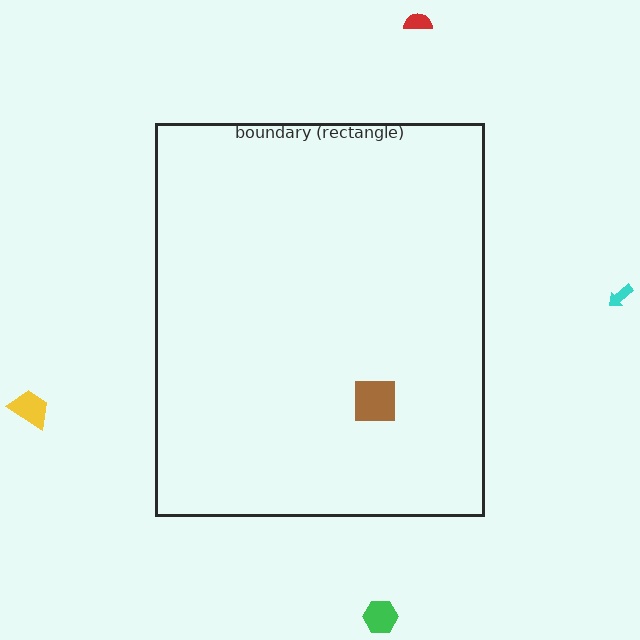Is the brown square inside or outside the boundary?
Inside.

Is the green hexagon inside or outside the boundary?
Outside.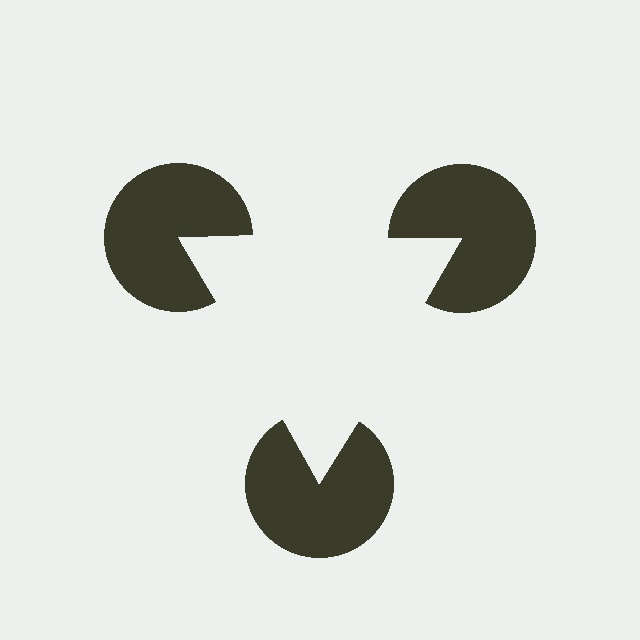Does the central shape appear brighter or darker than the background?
It typically appears slightly brighter than the background, even though no actual brightness change is drawn.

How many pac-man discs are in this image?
There are 3 — one at each vertex of the illusory triangle.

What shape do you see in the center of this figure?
An illusory triangle — its edges are inferred from the aligned wedge cuts in the pac-man discs, not physically drawn.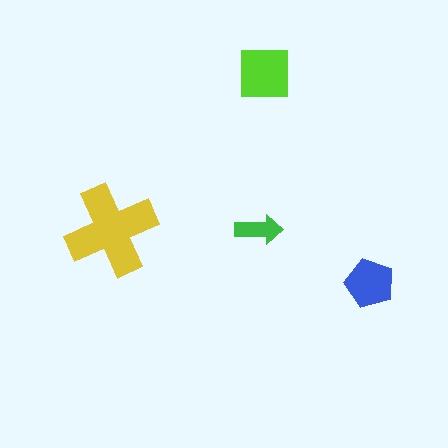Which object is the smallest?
The green arrow.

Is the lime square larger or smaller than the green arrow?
Larger.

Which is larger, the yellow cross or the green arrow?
The yellow cross.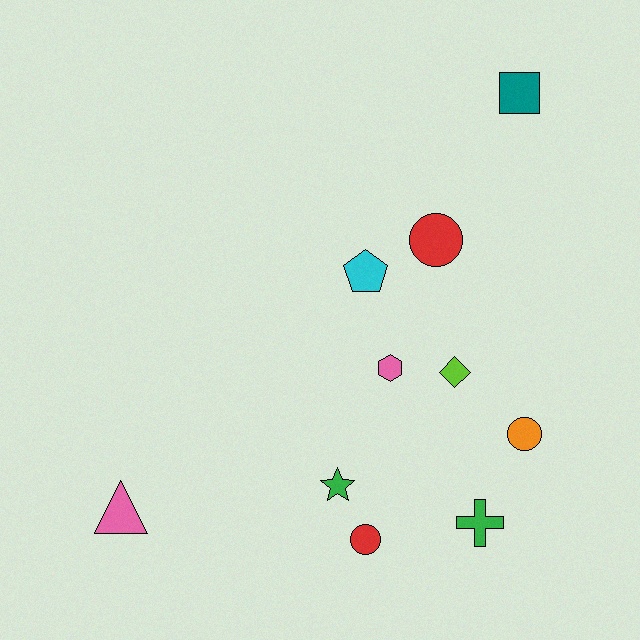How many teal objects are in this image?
There is 1 teal object.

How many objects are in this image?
There are 10 objects.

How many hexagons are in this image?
There is 1 hexagon.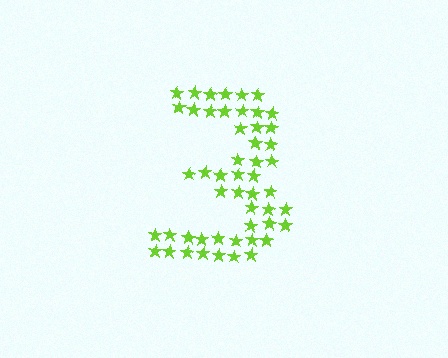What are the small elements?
The small elements are stars.